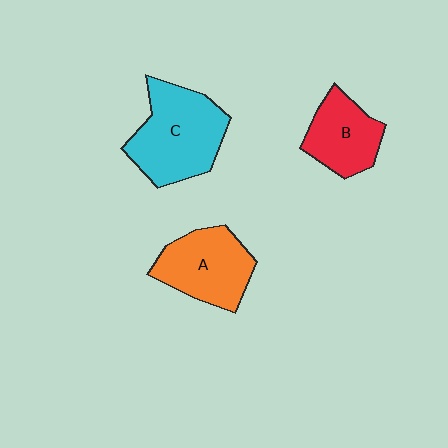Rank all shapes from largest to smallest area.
From largest to smallest: C (cyan), A (orange), B (red).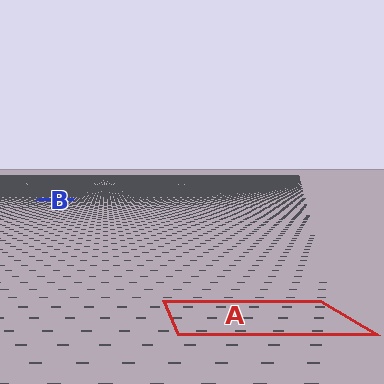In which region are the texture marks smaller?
The texture marks are smaller in region B, because it is farther away.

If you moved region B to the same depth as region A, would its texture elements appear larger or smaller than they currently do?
They would appear larger. At a closer depth, the same texture elements are projected at a bigger on-screen size.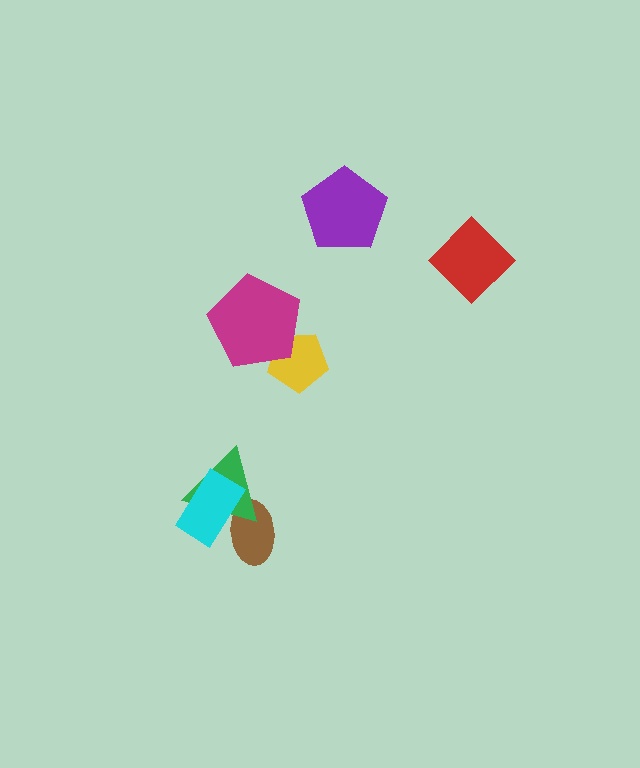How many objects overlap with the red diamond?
0 objects overlap with the red diamond.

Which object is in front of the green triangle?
The cyan rectangle is in front of the green triangle.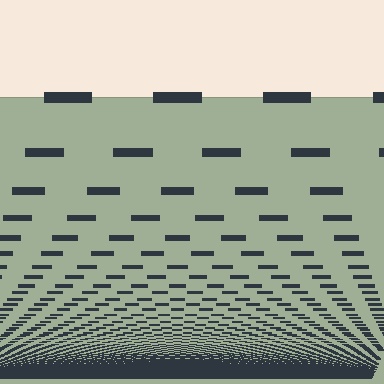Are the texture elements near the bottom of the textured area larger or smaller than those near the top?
Smaller. The gradient is inverted — elements near the bottom are smaller and denser.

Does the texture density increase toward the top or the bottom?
Density increases toward the bottom.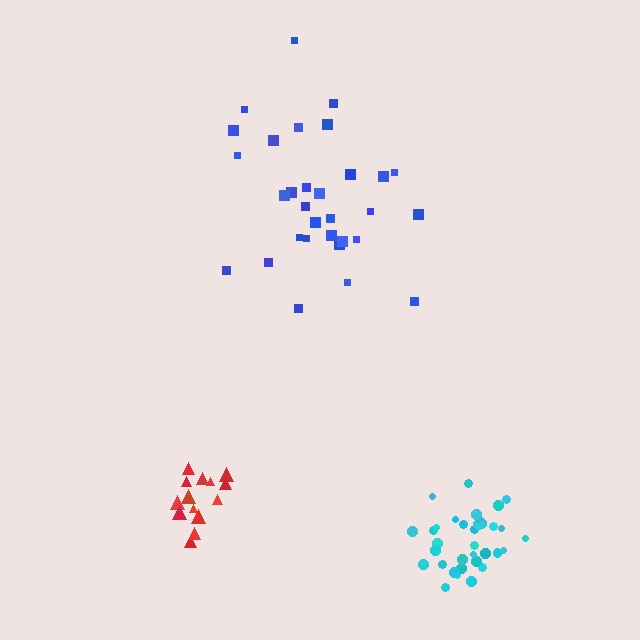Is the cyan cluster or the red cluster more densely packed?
Cyan.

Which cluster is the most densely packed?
Cyan.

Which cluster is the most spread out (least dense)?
Blue.